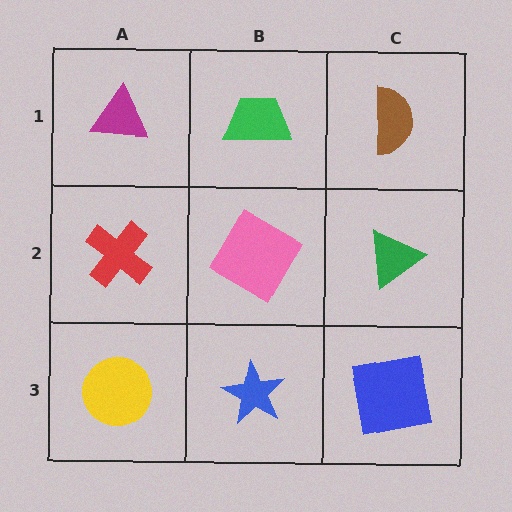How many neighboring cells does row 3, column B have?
3.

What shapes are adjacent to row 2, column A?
A magenta triangle (row 1, column A), a yellow circle (row 3, column A), a pink diamond (row 2, column B).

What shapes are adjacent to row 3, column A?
A red cross (row 2, column A), a blue star (row 3, column B).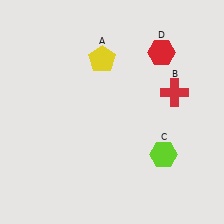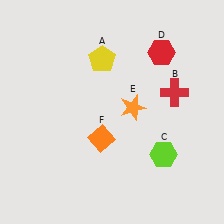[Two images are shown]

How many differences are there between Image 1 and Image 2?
There are 2 differences between the two images.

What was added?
An orange star (E), an orange diamond (F) were added in Image 2.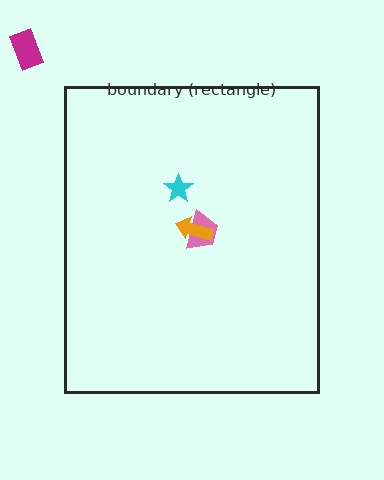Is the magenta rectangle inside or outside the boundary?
Outside.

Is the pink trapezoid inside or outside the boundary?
Inside.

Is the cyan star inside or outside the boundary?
Inside.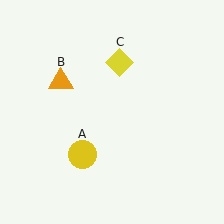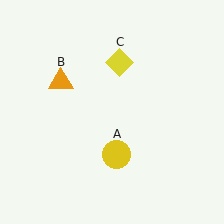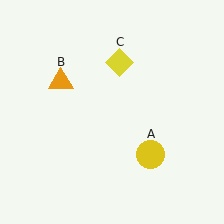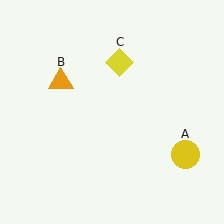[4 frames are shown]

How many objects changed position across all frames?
1 object changed position: yellow circle (object A).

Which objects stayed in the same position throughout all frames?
Orange triangle (object B) and yellow diamond (object C) remained stationary.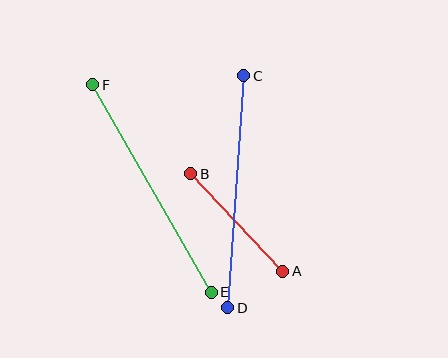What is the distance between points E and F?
The distance is approximately 239 pixels.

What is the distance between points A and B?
The distance is approximately 134 pixels.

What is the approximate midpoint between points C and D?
The midpoint is at approximately (236, 192) pixels.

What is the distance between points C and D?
The distance is approximately 233 pixels.